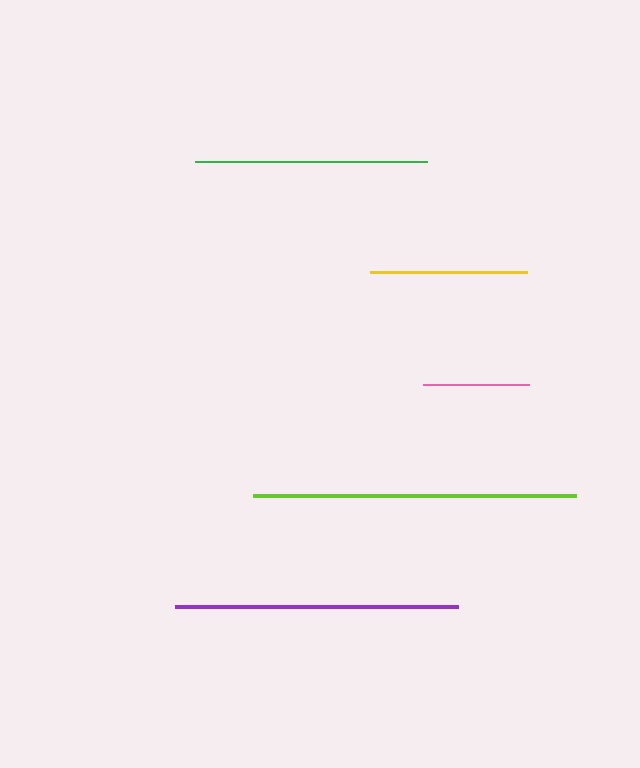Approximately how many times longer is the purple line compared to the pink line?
The purple line is approximately 2.7 times the length of the pink line.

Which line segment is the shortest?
The pink line is the shortest at approximately 105 pixels.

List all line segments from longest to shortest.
From longest to shortest: lime, purple, green, yellow, pink.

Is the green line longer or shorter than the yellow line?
The green line is longer than the yellow line.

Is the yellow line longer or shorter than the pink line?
The yellow line is longer than the pink line.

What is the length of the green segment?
The green segment is approximately 232 pixels long.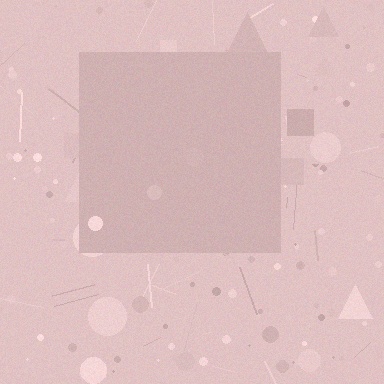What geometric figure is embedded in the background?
A square is embedded in the background.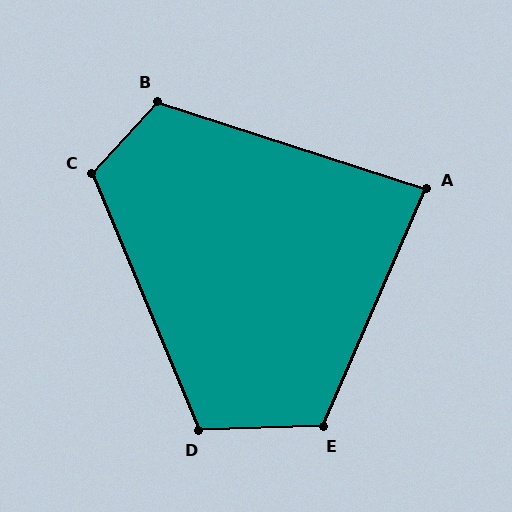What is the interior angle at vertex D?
Approximately 111 degrees (obtuse).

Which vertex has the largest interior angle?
C, at approximately 115 degrees.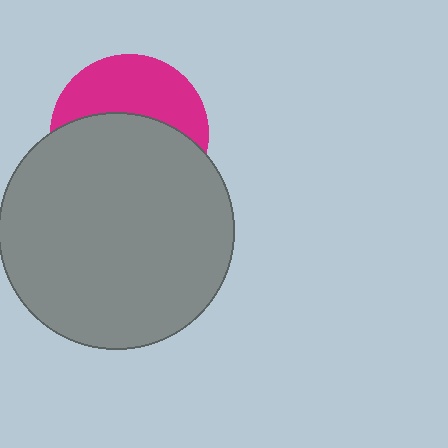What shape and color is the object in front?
The object in front is a gray circle.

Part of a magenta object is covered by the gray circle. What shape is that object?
It is a circle.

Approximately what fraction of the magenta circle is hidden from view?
Roughly 59% of the magenta circle is hidden behind the gray circle.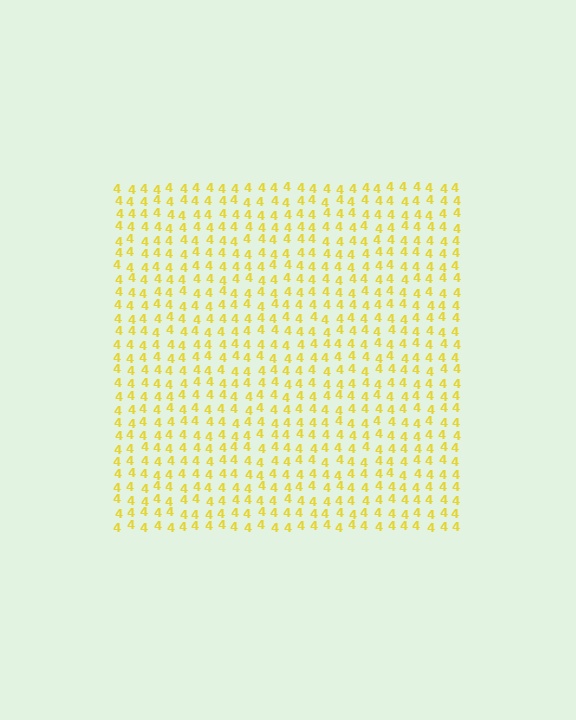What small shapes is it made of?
It is made of small digit 4's.